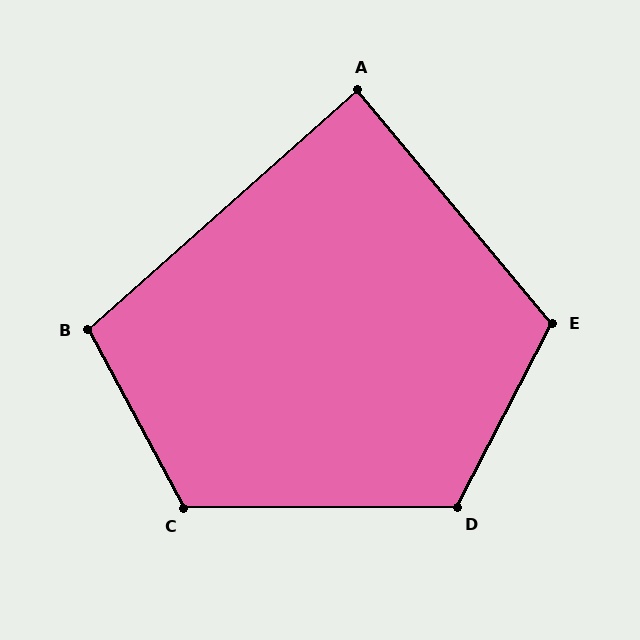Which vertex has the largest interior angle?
C, at approximately 118 degrees.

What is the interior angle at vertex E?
Approximately 113 degrees (obtuse).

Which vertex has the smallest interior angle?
A, at approximately 88 degrees.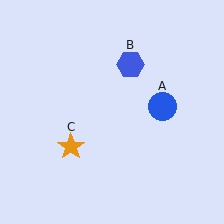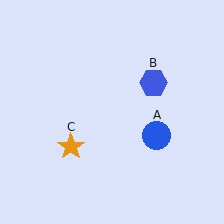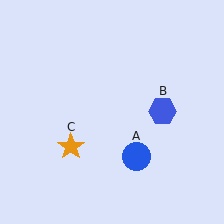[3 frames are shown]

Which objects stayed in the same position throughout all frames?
Orange star (object C) remained stationary.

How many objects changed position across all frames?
2 objects changed position: blue circle (object A), blue hexagon (object B).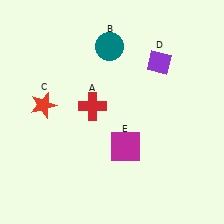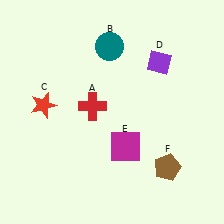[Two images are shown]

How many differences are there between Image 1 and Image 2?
There is 1 difference between the two images.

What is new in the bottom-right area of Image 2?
A brown pentagon (F) was added in the bottom-right area of Image 2.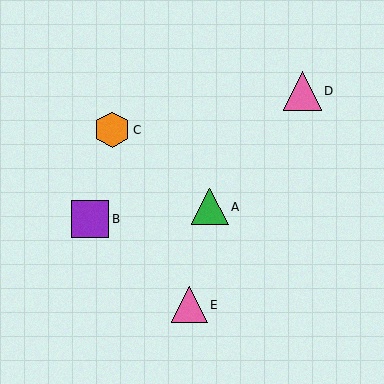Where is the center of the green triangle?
The center of the green triangle is at (210, 207).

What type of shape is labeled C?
Shape C is an orange hexagon.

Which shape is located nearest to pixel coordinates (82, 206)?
The purple square (labeled B) at (90, 219) is nearest to that location.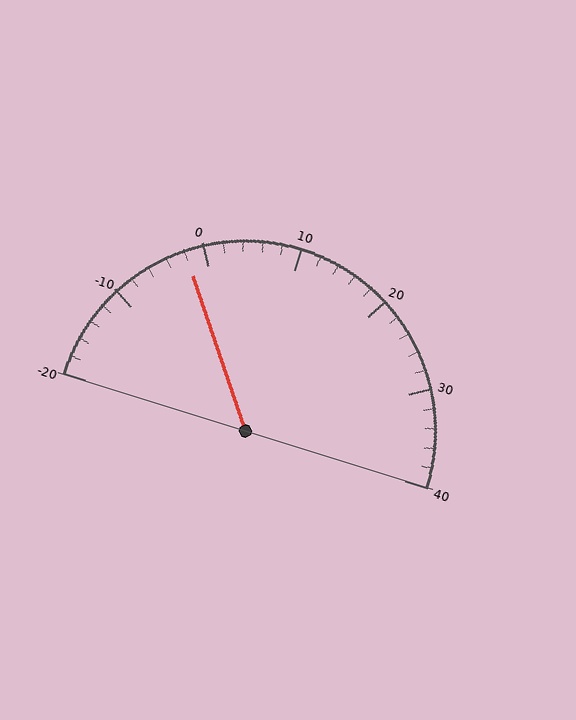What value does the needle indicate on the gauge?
The needle indicates approximately -2.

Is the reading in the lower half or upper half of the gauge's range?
The reading is in the lower half of the range (-20 to 40).